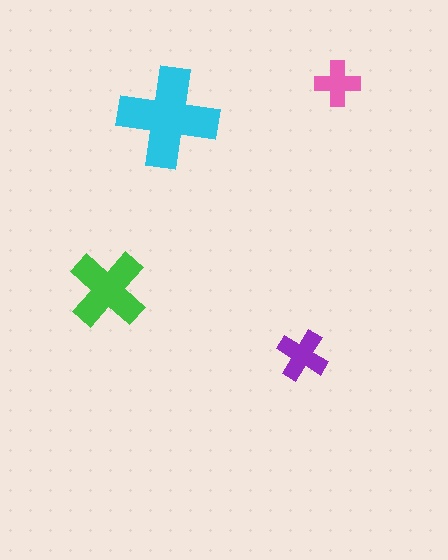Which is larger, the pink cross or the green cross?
The green one.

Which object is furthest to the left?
The green cross is leftmost.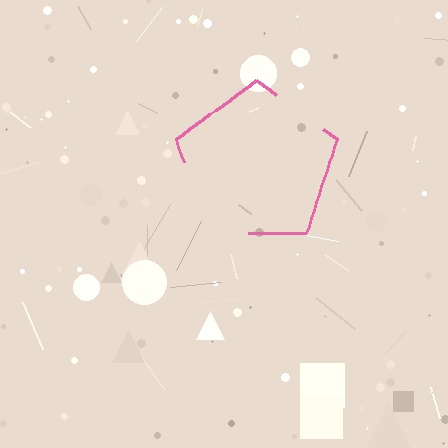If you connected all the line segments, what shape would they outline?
They would outline a pentagon.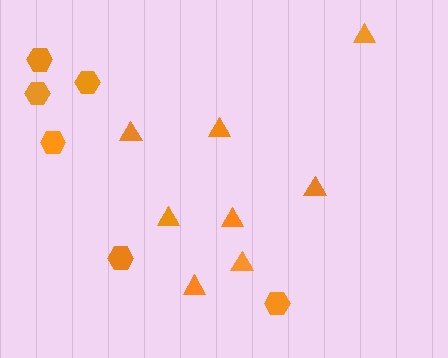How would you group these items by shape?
There are 2 groups: one group of hexagons (6) and one group of triangles (8).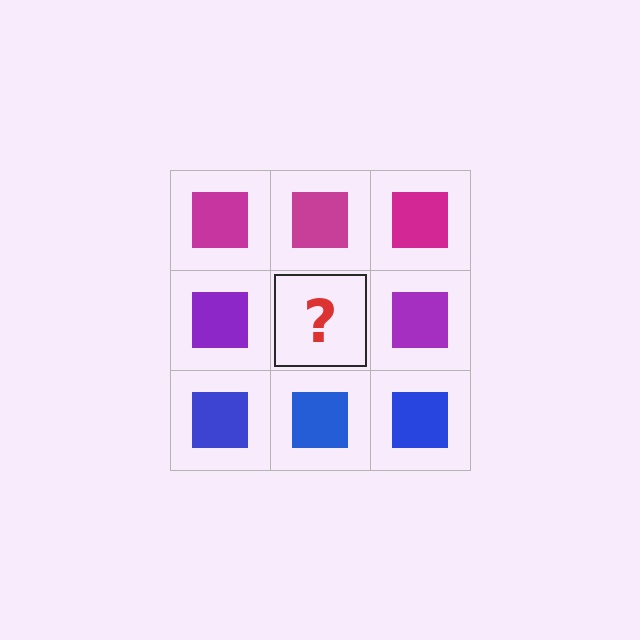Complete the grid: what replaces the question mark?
The question mark should be replaced with a purple square.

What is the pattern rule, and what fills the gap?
The rule is that each row has a consistent color. The gap should be filled with a purple square.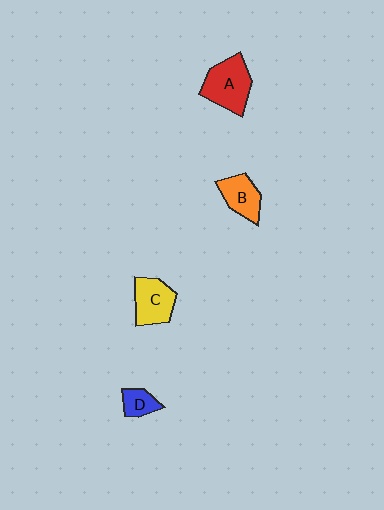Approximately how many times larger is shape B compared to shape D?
Approximately 1.7 times.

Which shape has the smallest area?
Shape D (blue).